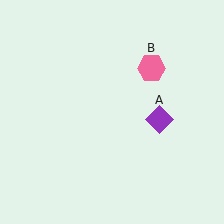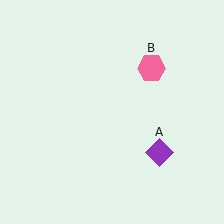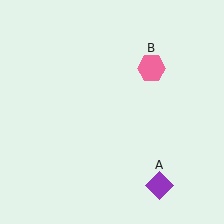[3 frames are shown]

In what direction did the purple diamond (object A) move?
The purple diamond (object A) moved down.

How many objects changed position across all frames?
1 object changed position: purple diamond (object A).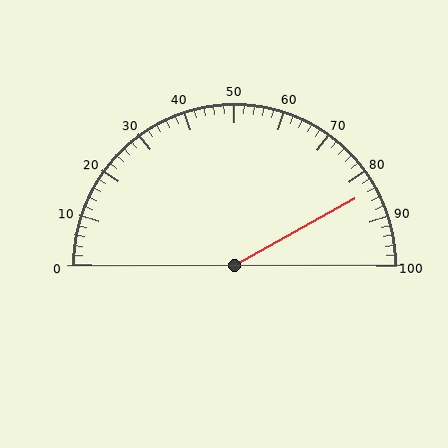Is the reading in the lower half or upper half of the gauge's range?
The reading is in the upper half of the range (0 to 100).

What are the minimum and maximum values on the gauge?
The gauge ranges from 0 to 100.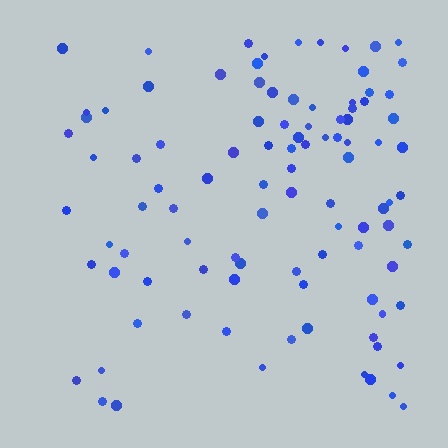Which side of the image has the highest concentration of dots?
The right.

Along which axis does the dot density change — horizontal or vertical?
Horizontal.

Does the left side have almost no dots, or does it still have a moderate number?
Still a moderate number, just noticeably fewer than the right.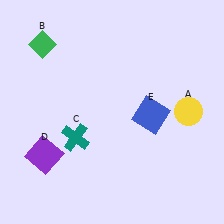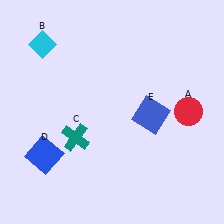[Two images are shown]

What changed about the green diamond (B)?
In Image 1, B is green. In Image 2, it changed to cyan.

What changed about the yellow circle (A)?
In Image 1, A is yellow. In Image 2, it changed to red.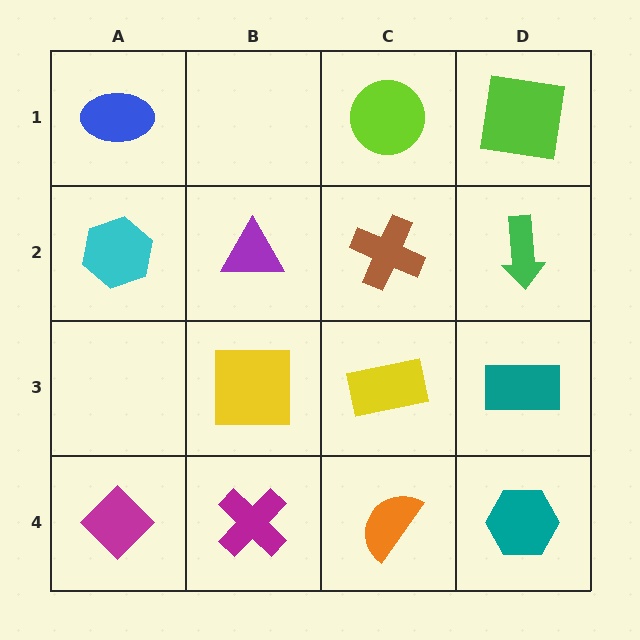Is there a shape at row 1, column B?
No, that cell is empty.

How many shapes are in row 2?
4 shapes.